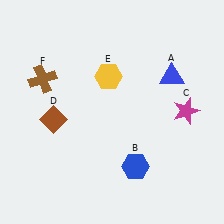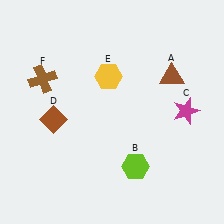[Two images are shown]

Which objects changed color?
A changed from blue to brown. B changed from blue to lime.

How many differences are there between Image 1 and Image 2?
There are 2 differences between the two images.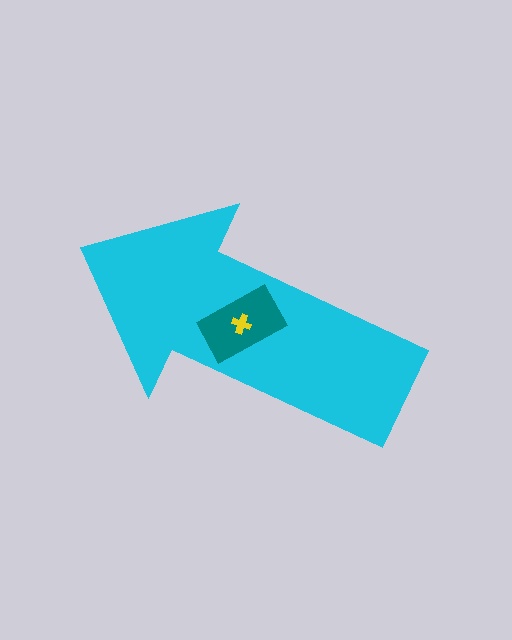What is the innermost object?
The yellow cross.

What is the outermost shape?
The cyan arrow.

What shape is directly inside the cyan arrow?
The teal rectangle.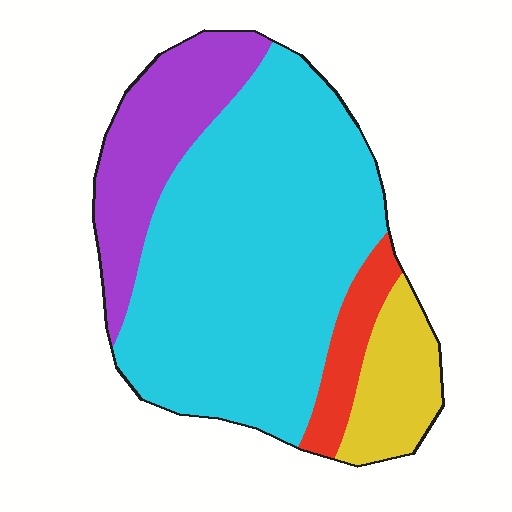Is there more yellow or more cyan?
Cyan.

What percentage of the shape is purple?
Purple takes up between a sixth and a third of the shape.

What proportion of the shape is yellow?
Yellow covers roughly 10% of the shape.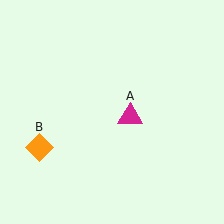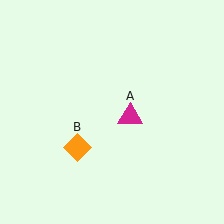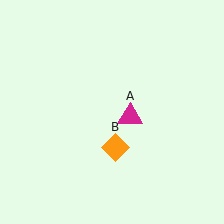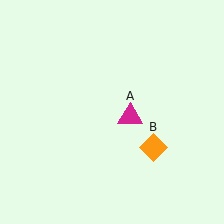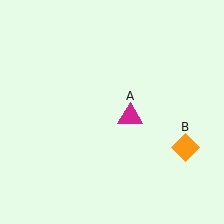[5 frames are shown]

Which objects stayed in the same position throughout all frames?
Magenta triangle (object A) remained stationary.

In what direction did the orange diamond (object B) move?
The orange diamond (object B) moved right.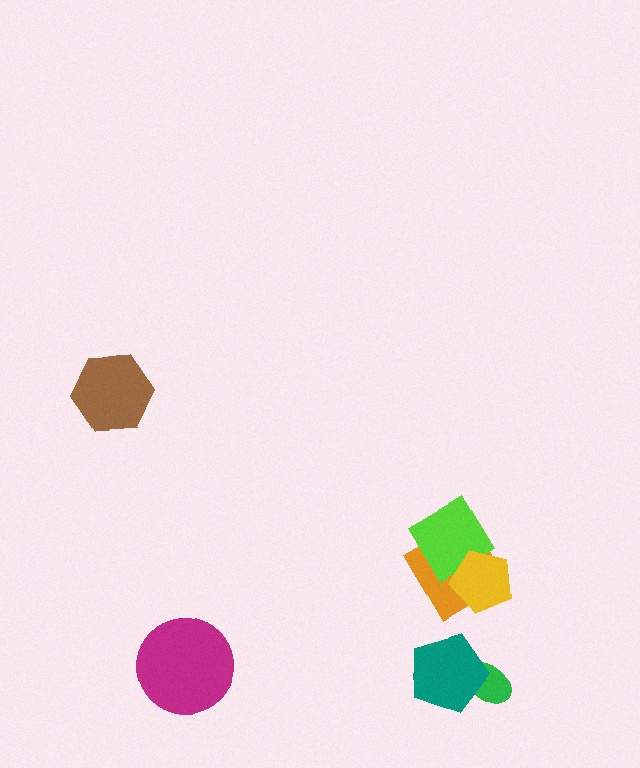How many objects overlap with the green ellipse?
1 object overlaps with the green ellipse.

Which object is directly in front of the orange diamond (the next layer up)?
The lime diamond is directly in front of the orange diamond.